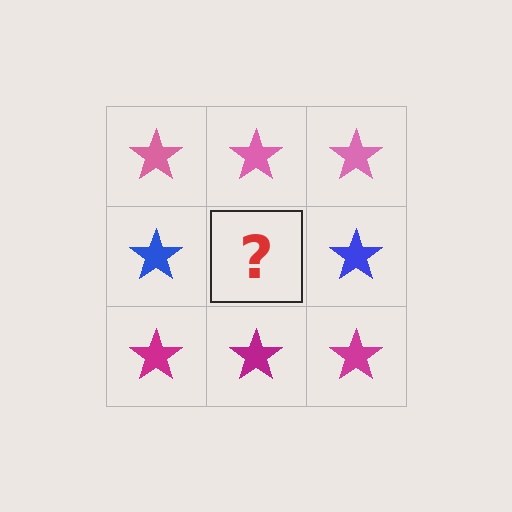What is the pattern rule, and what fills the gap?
The rule is that each row has a consistent color. The gap should be filled with a blue star.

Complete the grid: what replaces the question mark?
The question mark should be replaced with a blue star.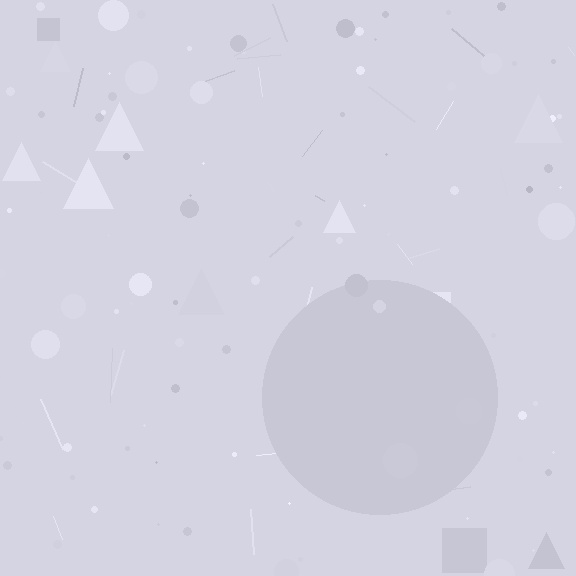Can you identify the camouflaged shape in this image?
The camouflaged shape is a circle.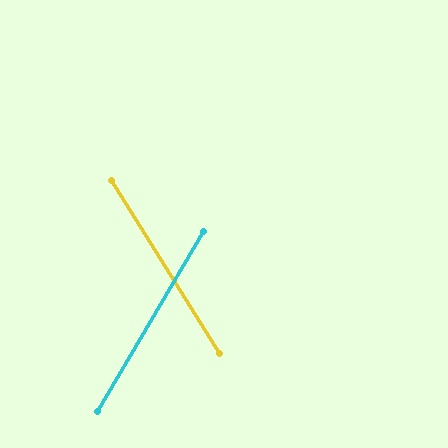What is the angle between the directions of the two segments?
Approximately 62 degrees.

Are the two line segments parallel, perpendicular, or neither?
Neither parallel nor perpendicular — they differ by about 62°.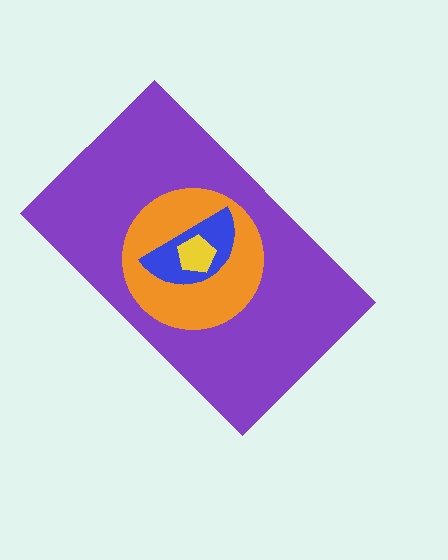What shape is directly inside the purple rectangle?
The orange circle.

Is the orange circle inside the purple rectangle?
Yes.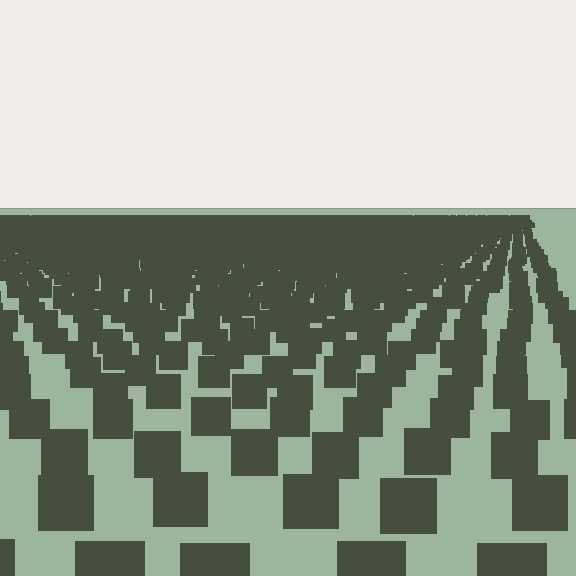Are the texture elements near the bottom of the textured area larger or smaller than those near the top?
Larger. Near the bottom, elements are closer to the viewer and appear at a bigger on-screen size.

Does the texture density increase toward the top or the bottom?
Density increases toward the top.